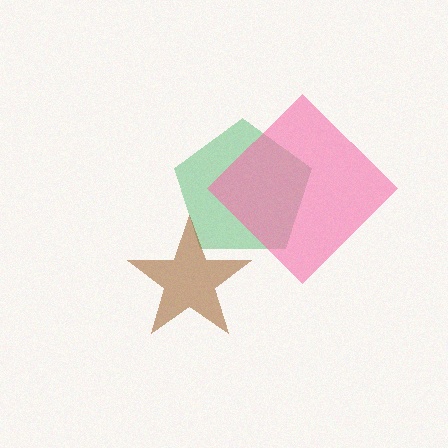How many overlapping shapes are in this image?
There are 3 overlapping shapes in the image.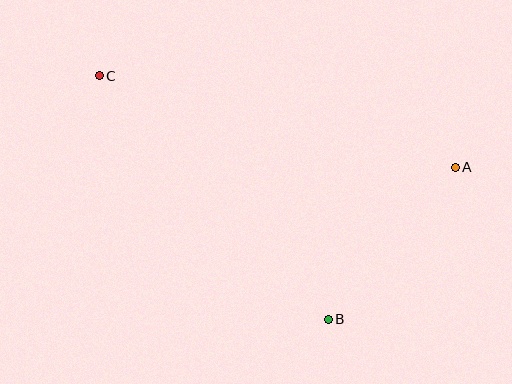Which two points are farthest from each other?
Points A and C are farthest from each other.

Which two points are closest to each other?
Points A and B are closest to each other.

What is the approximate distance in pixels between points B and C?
The distance between B and C is approximately 334 pixels.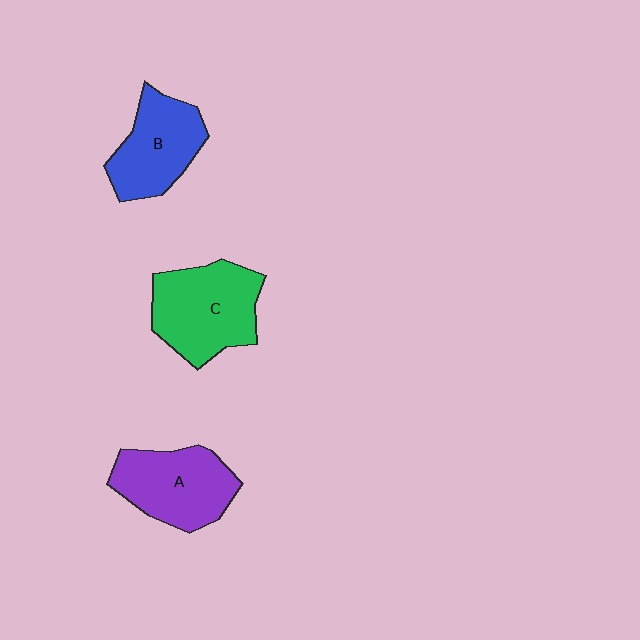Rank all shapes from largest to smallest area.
From largest to smallest: C (green), A (purple), B (blue).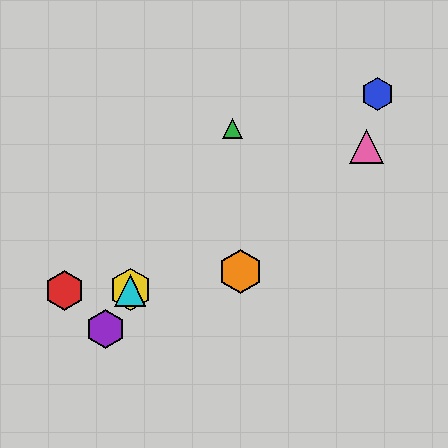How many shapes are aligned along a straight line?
4 shapes (the green triangle, the yellow hexagon, the purple hexagon, the cyan triangle) are aligned along a straight line.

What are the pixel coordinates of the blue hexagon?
The blue hexagon is at (378, 94).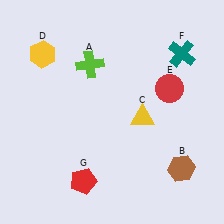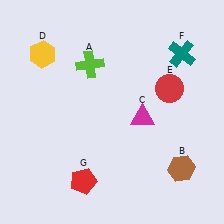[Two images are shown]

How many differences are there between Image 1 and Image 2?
There is 1 difference between the two images.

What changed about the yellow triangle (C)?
In Image 1, C is yellow. In Image 2, it changed to magenta.